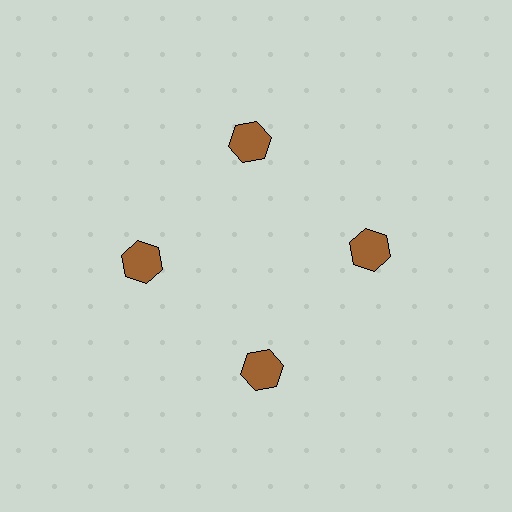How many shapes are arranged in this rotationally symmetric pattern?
There are 4 shapes, arranged in 4 groups of 1.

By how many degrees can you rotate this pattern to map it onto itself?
The pattern maps onto itself every 90 degrees of rotation.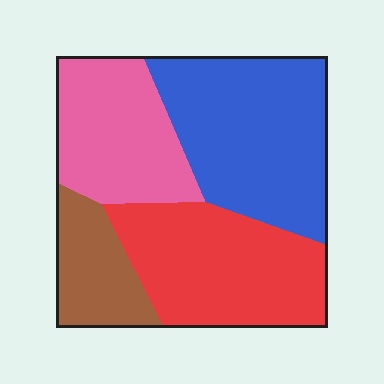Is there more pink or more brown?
Pink.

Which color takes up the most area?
Blue, at roughly 35%.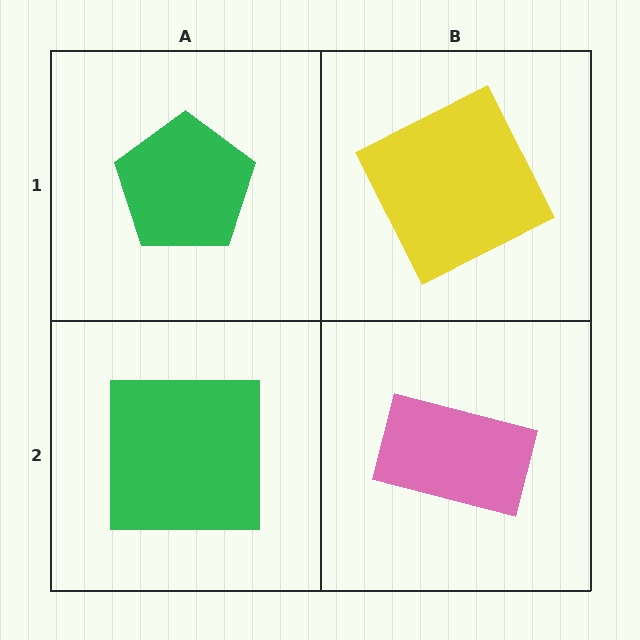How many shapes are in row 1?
2 shapes.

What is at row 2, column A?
A green square.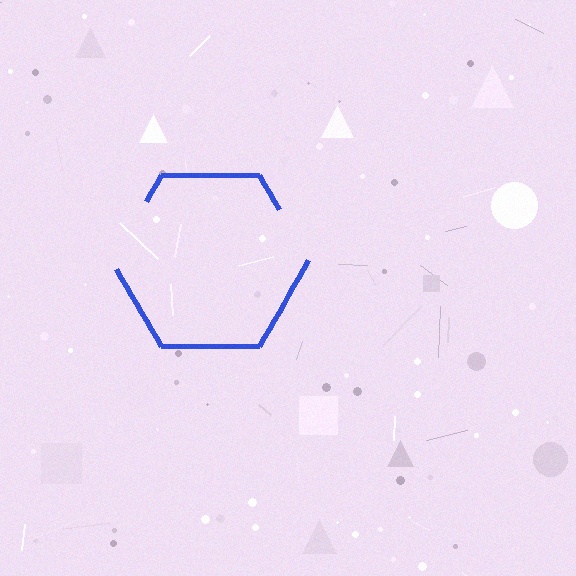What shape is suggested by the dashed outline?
The dashed outline suggests a hexagon.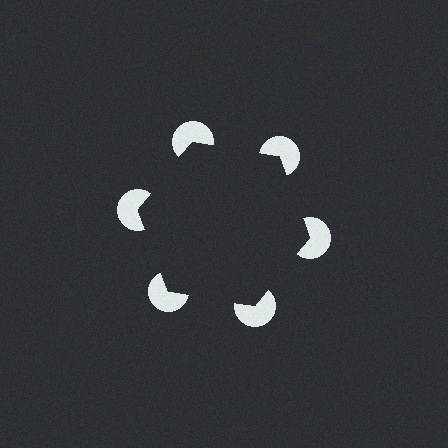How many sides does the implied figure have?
6 sides.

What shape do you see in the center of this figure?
An illusory hexagon — its edges are inferred from the aligned wedge cuts in the pac-man discs, not physically drawn.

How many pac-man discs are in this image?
There are 6 — one at each vertex of the illusory hexagon.